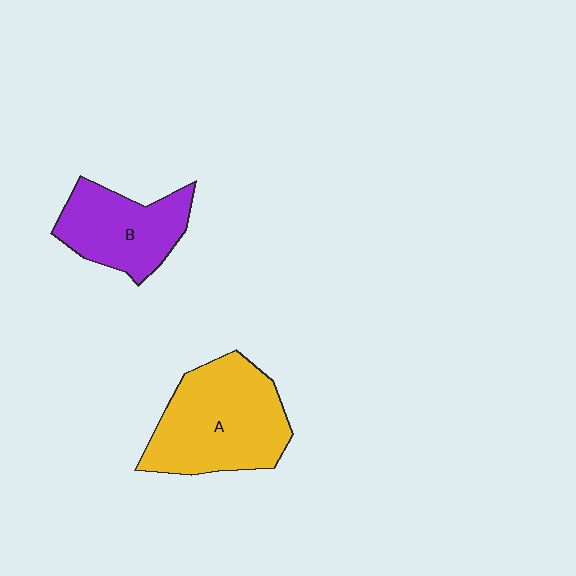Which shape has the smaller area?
Shape B (purple).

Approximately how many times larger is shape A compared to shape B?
Approximately 1.5 times.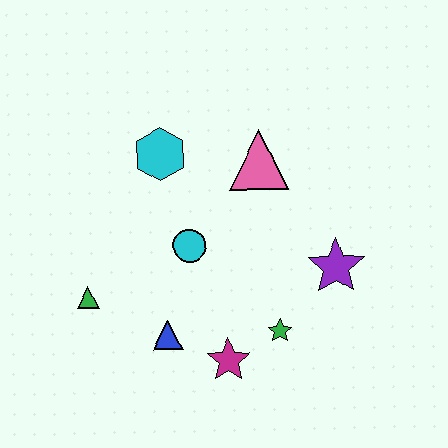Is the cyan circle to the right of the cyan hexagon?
Yes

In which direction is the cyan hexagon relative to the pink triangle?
The cyan hexagon is to the left of the pink triangle.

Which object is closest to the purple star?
The green star is closest to the purple star.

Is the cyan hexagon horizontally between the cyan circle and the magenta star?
No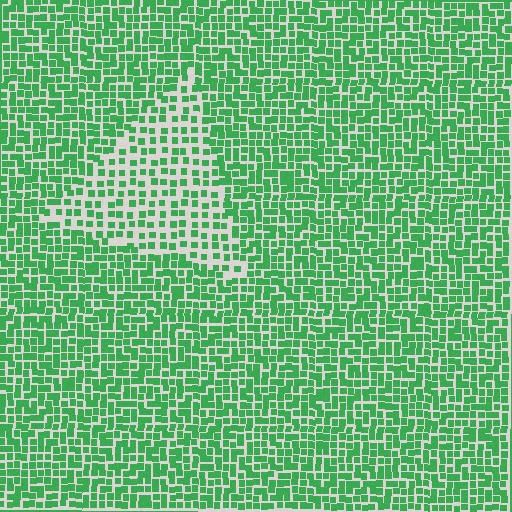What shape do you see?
I see a triangle.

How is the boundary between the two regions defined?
The boundary is defined by a change in element density (approximately 1.8x ratio). All elements are the same color, size, and shape.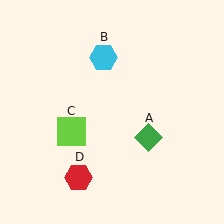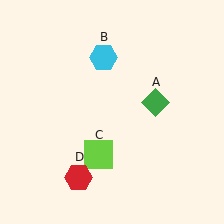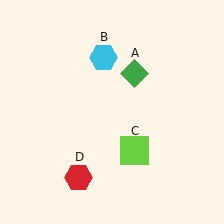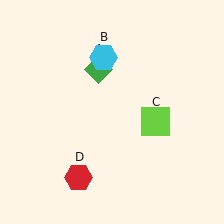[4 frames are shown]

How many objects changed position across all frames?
2 objects changed position: green diamond (object A), lime square (object C).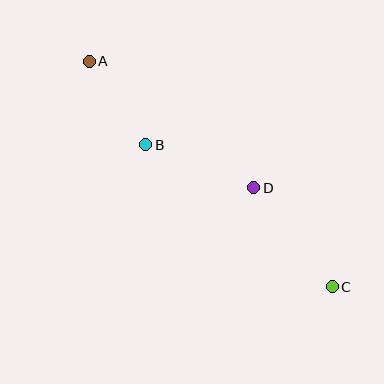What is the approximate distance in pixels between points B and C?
The distance between B and C is approximately 234 pixels.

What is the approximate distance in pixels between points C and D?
The distance between C and D is approximately 126 pixels.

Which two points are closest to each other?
Points A and B are closest to each other.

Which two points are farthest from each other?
Points A and C are farthest from each other.